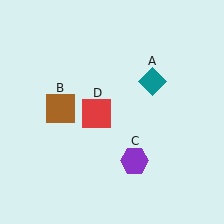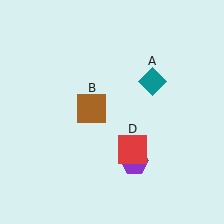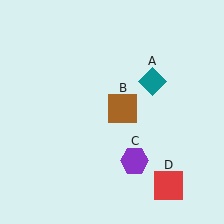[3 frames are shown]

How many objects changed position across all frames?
2 objects changed position: brown square (object B), red square (object D).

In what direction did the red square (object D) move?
The red square (object D) moved down and to the right.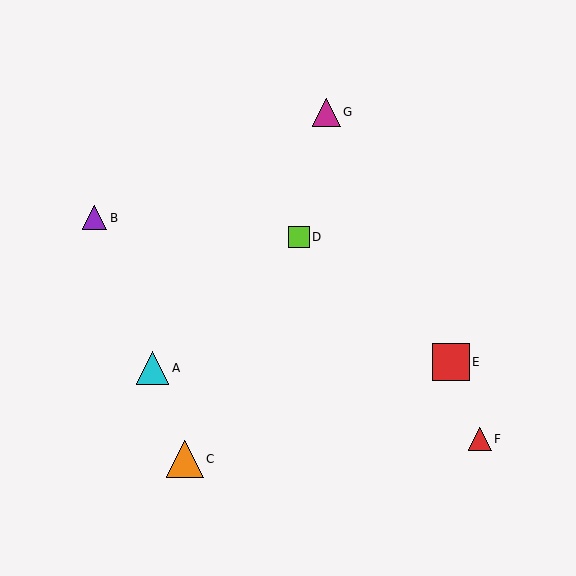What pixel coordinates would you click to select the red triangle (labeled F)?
Click at (480, 439) to select the red triangle F.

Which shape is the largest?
The red square (labeled E) is the largest.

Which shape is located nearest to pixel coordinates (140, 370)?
The cyan triangle (labeled A) at (153, 368) is nearest to that location.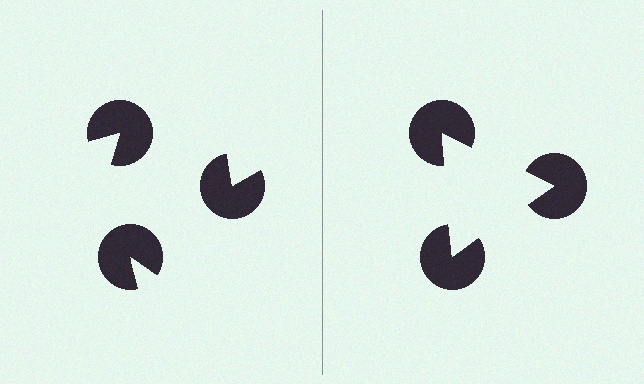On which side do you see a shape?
An illusory triangle appears on the right side. On the left side the wedge cuts are rotated, so no coherent shape forms.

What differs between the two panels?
The pac-man discs are positioned identically on both sides; only the wedge orientations differ. On the right they align to a triangle; on the left they are misaligned.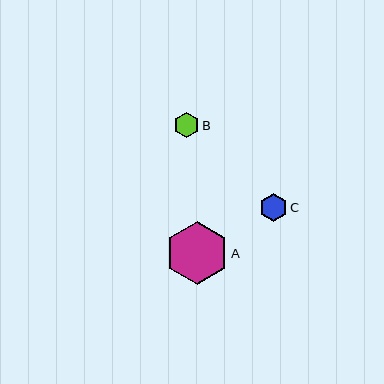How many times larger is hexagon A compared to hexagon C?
Hexagon A is approximately 2.3 times the size of hexagon C.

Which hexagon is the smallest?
Hexagon B is the smallest with a size of approximately 26 pixels.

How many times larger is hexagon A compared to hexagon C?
Hexagon A is approximately 2.3 times the size of hexagon C.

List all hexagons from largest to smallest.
From largest to smallest: A, C, B.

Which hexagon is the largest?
Hexagon A is the largest with a size of approximately 62 pixels.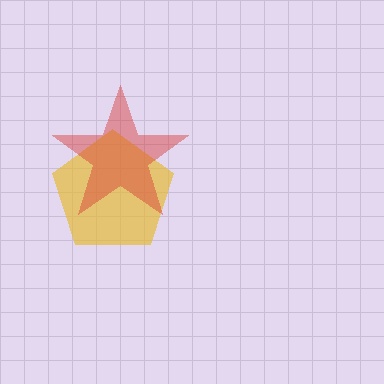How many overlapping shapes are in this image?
There are 2 overlapping shapes in the image.